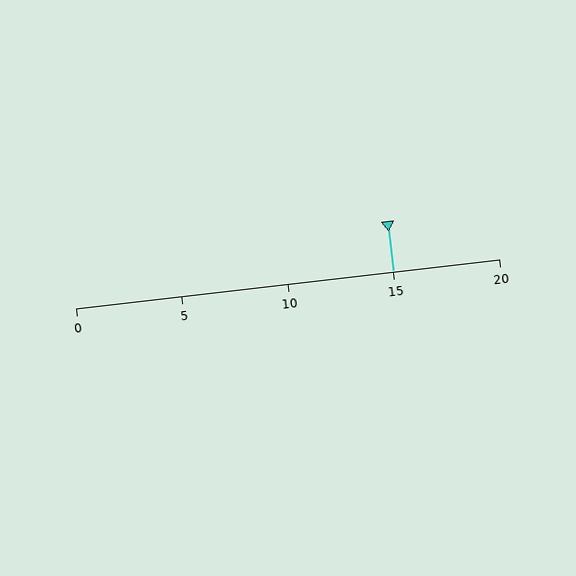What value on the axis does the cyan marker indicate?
The marker indicates approximately 15.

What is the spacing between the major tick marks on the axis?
The major ticks are spaced 5 apart.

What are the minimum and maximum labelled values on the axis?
The axis runs from 0 to 20.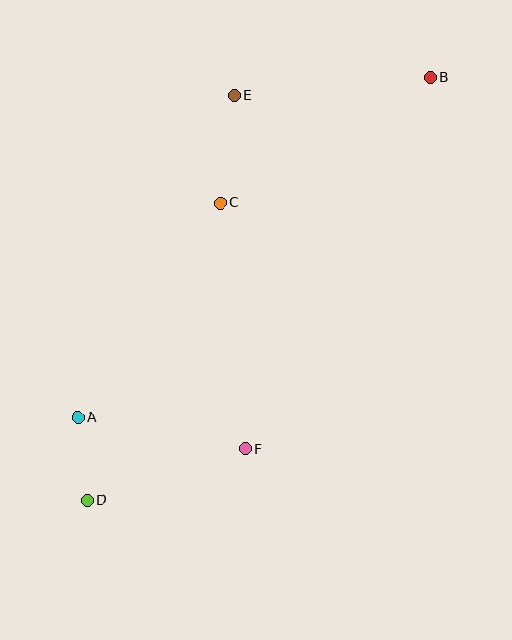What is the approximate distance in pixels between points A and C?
The distance between A and C is approximately 257 pixels.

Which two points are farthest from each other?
Points B and D are farthest from each other.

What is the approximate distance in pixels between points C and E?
The distance between C and E is approximately 108 pixels.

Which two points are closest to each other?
Points A and D are closest to each other.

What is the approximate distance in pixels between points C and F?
The distance between C and F is approximately 247 pixels.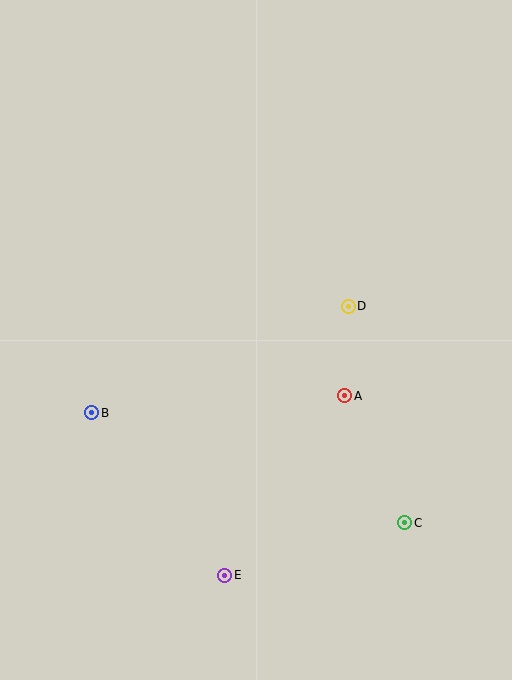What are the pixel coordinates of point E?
Point E is at (225, 575).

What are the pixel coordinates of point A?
Point A is at (345, 396).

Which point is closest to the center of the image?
Point D at (348, 306) is closest to the center.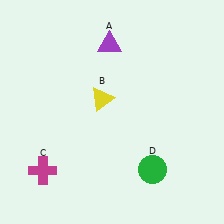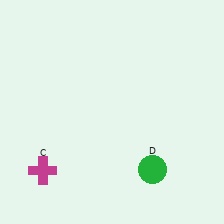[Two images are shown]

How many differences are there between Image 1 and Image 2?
There are 2 differences between the two images.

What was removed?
The purple triangle (A), the yellow triangle (B) were removed in Image 2.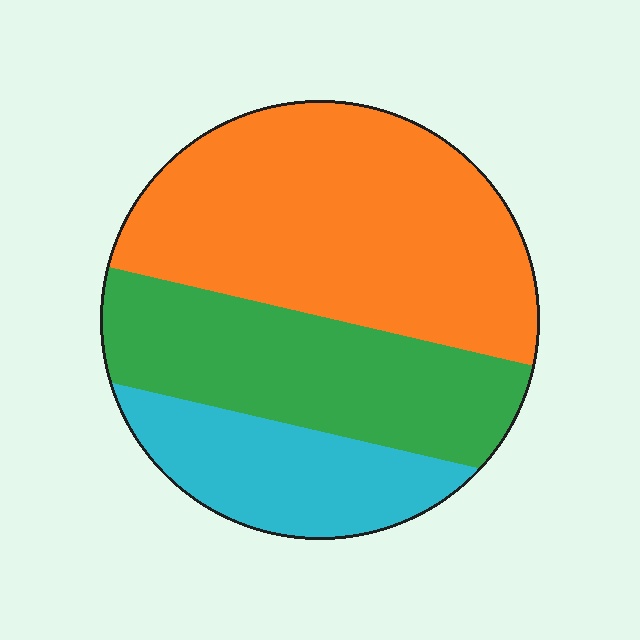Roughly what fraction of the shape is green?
Green covers about 30% of the shape.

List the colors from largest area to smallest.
From largest to smallest: orange, green, cyan.